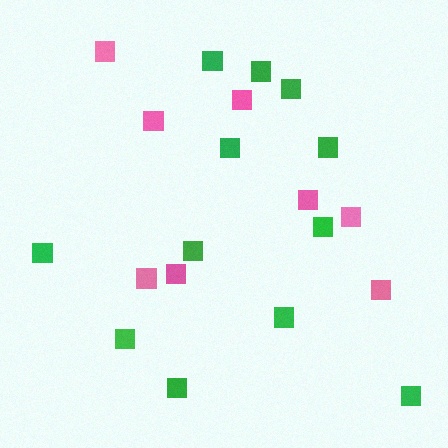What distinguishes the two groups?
There are 2 groups: one group of pink squares (8) and one group of green squares (12).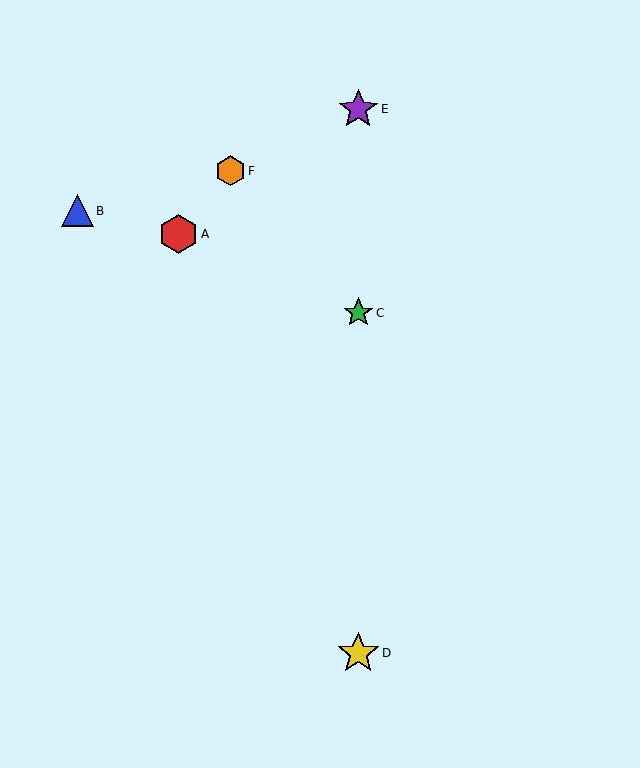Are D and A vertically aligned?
No, D is at x≈358 and A is at x≈179.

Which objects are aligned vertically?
Objects C, D, E are aligned vertically.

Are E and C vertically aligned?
Yes, both are at x≈358.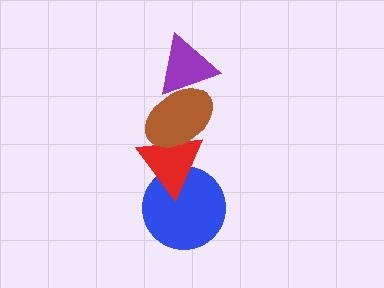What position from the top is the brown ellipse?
The brown ellipse is 2nd from the top.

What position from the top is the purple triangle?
The purple triangle is 1st from the top.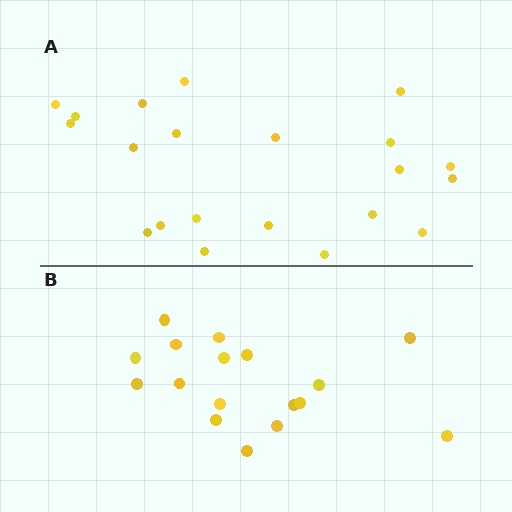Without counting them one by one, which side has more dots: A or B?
Region A (the top region) has more dots.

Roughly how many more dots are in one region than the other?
Region A has about 4 more dots than region B.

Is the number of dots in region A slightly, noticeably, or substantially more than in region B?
Region A has only slightly more — the two regions are fairly close. The ratio is roughly 1.2 to 1.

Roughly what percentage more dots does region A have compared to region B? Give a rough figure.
About 25% more.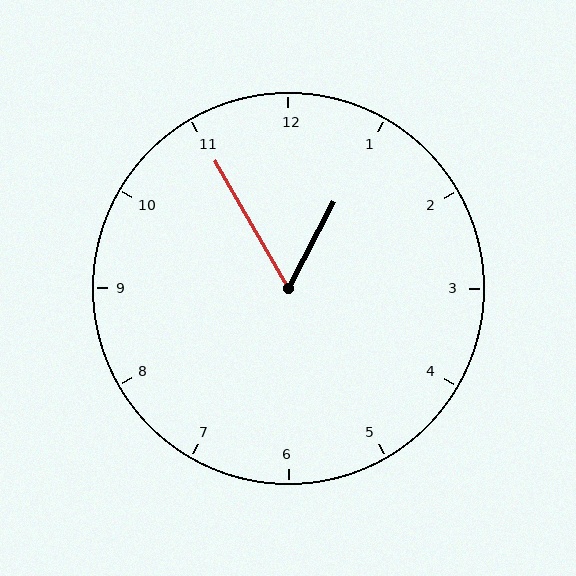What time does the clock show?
12:55.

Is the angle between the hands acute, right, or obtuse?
It is acute.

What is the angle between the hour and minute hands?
Approximately 58 degrees.